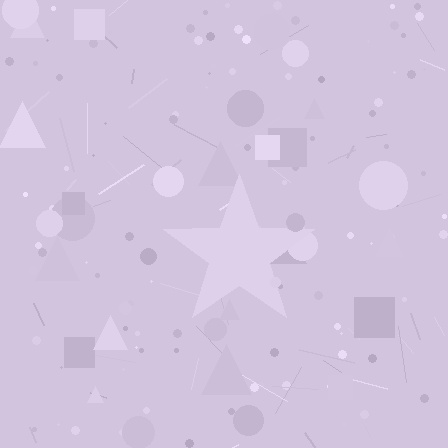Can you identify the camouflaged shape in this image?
The camouflaged shape is a star.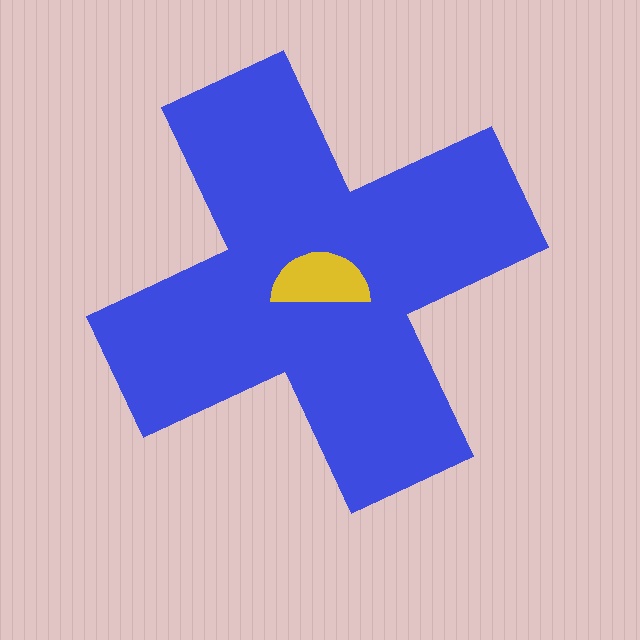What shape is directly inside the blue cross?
The yellow semicircle.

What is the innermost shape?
The yellow semicircle.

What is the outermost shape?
The blue cross.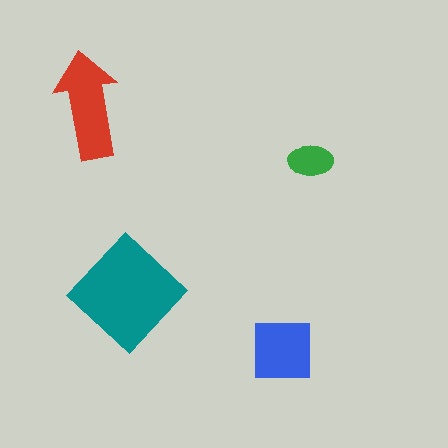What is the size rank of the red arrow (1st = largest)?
2nd.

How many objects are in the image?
There are 4 objects in the image.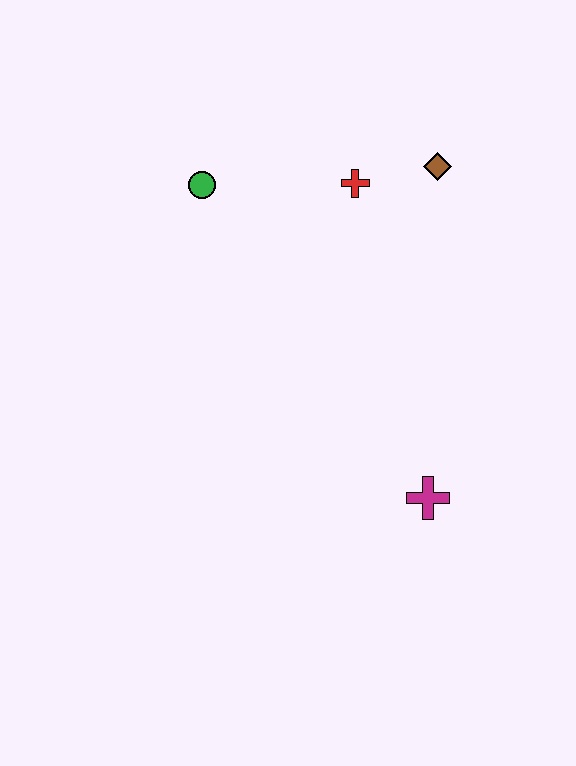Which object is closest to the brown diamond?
The red cross is closest to the brown diamond.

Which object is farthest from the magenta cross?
The green circle is farthest from the magenta cross.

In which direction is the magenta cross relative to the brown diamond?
The magenta cross is below the brown diamond.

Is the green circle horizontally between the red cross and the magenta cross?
No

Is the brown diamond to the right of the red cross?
Yes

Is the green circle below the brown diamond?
Yes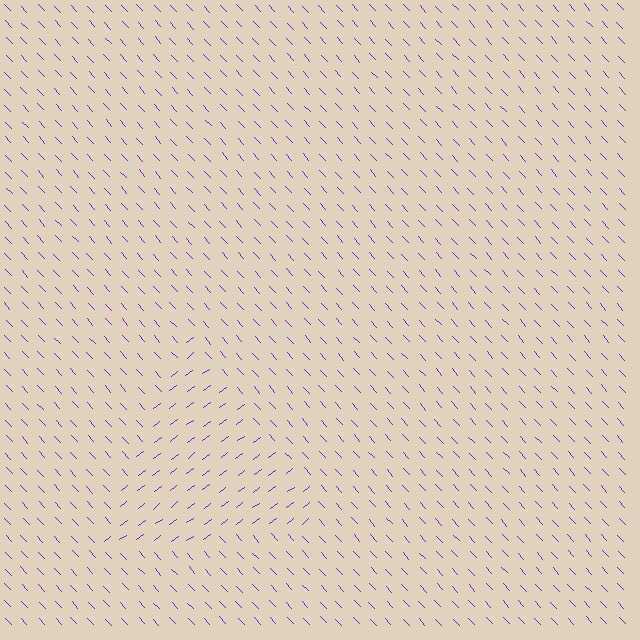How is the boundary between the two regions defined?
The boundary is defined purely by a change in line orientation (approximately 84 degrees difference). All lines are the same color and thickness.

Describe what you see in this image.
The image is filled with small purple line segments. A triangle region in the image has lines oriented differently from the surrounding lines, creating a visible texture boundary.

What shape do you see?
I see a triangle.